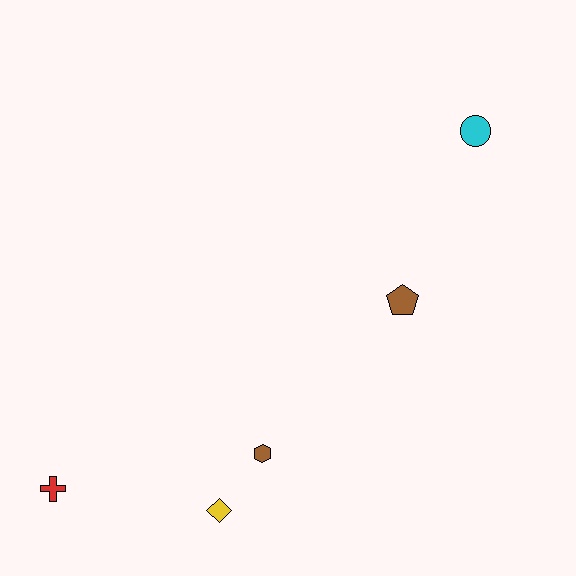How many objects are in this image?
There are 5 objects.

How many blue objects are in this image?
There are no blue objects.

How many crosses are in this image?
There is 1 cross.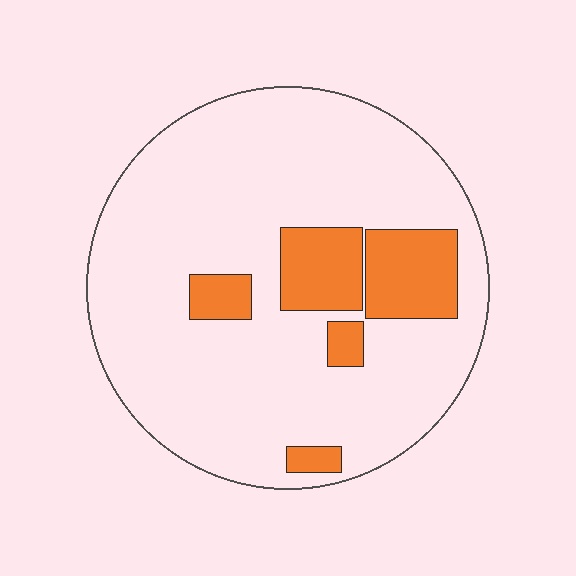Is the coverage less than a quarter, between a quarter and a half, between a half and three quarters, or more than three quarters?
Less than a quarter.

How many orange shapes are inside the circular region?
5.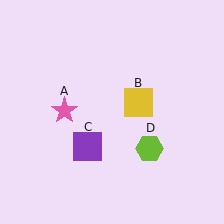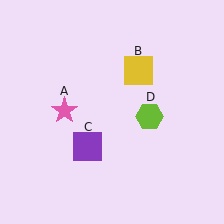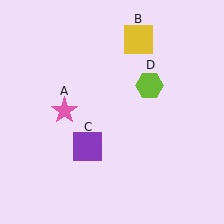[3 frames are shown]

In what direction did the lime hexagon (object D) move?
The lime hexagon (object D) moved up.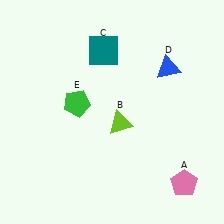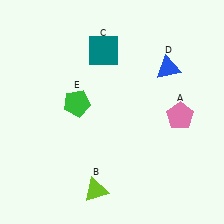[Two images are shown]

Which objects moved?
The objects that moved are: the pink pentagon (A), the lime triangle (B).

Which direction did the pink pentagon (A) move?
The pink pentagon (A) moved up.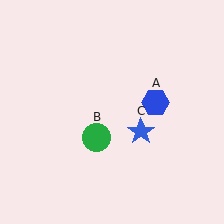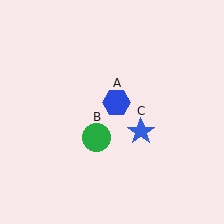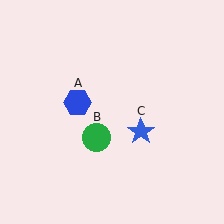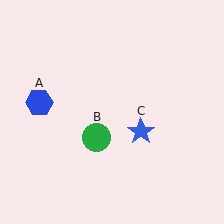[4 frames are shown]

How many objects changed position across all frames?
1 object changed position: blue hexagon (object A).